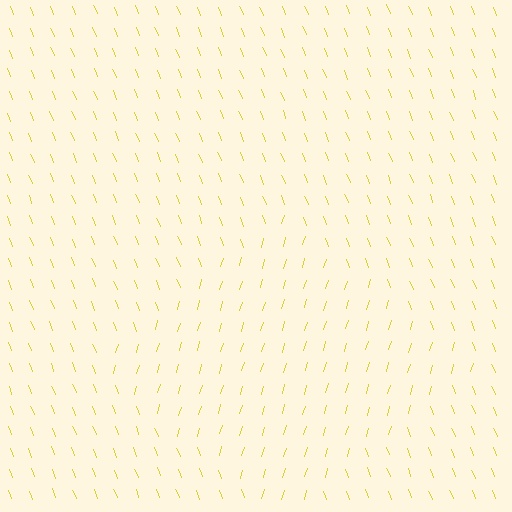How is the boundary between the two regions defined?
The boundary is defined purely by a change in line orientation (approximately 38 degrees difference). All lines are the same color and thickness.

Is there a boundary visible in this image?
Yes, there is a texture boundary formed by a change in line orientation.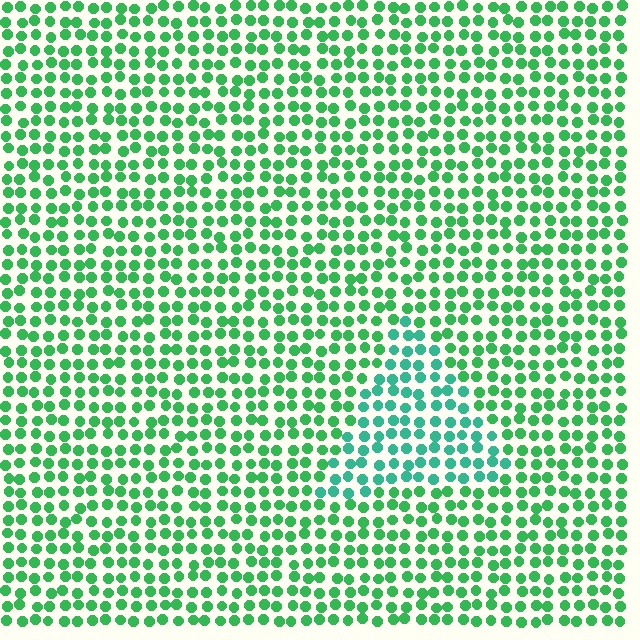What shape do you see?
I see a triangle.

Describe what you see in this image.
The image is filled with small green elements in a uniform arrangement. A triangle-shaped region is visible where the elements are tinted to a slightly different hue, forming a subtle color boundary.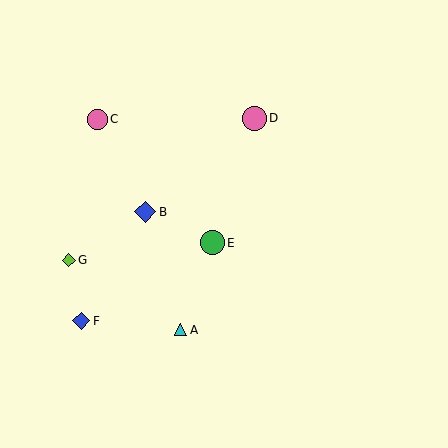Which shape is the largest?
The green circle (labeled E) is the largest.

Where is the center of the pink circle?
The center of the pink circle is at (97, 119).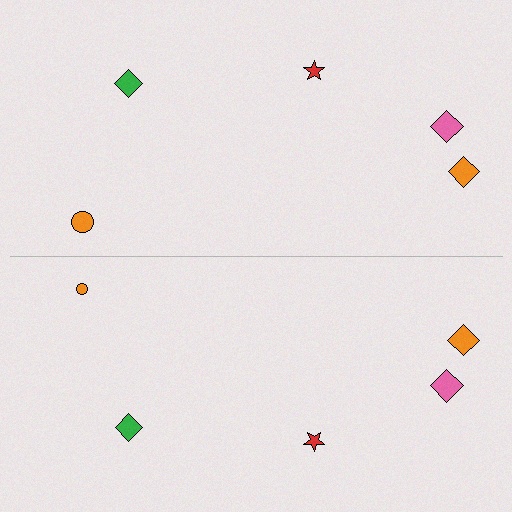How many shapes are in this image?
There are 10 shapes in this image.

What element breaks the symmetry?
The orange circle on the bottom side has a different size than its mirror counterpart.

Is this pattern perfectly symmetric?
No, the pattern is not perfectly symmetric. The orange circle on the bottom side has a different size than its mirror counterpart.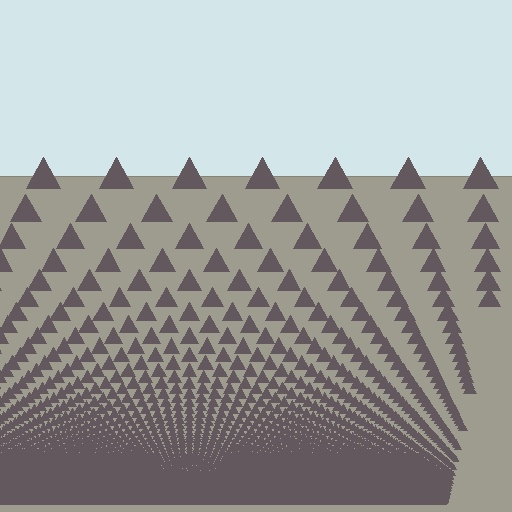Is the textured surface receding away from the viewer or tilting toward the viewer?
The surface appears to tilt toward the viewer. Texture elements get larger and sparser toward the top.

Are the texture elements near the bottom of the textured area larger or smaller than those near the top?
Smaller. The gradient is inverted — elements near the bottom are smaller and denser.